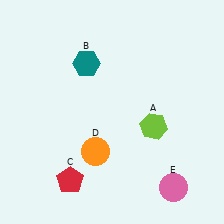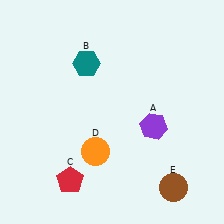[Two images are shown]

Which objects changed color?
A changed from lime to purple. E changed from pink to brown.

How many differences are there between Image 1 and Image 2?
There are 2 differences between the two images.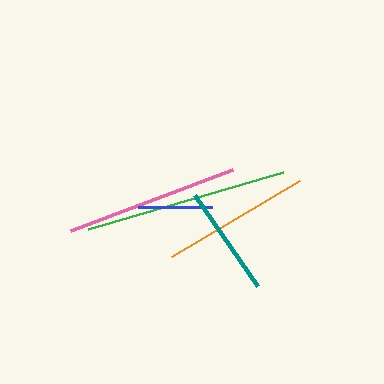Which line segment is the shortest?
The blue line is the shortest at approximately 75 pixels.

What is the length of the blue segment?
The blue segment is approximately 75 pixels long.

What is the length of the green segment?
The green segment is approximately 203 pixels long.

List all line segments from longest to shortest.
From longest to shortest: green, pink, orange, teal, blue.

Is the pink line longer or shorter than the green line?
The green line is longer than the pink line.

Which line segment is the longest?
The green line is the longest at approximately 203 pixels.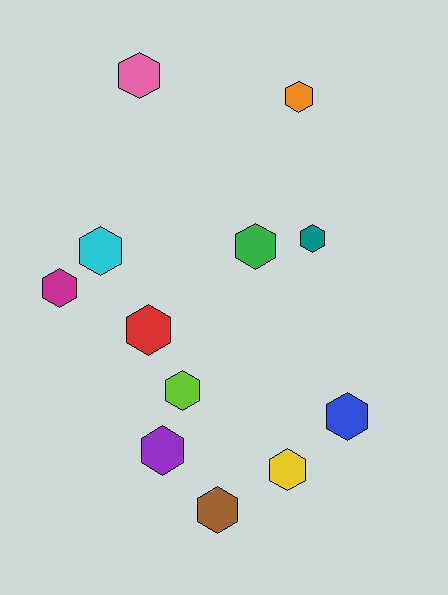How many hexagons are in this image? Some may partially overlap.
There are 12 hexagons.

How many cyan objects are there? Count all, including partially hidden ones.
There is 1 cyan object.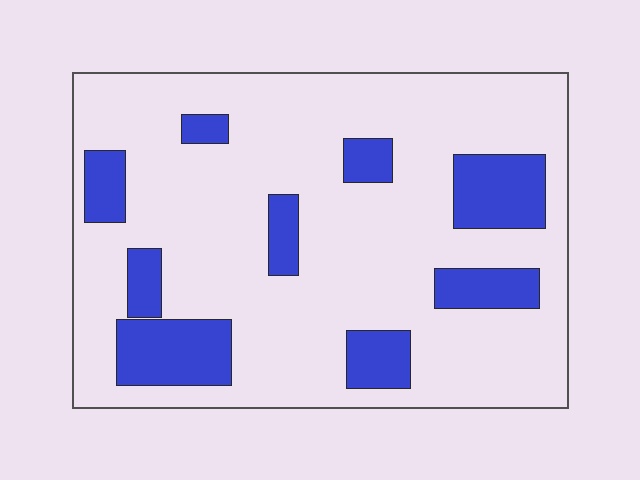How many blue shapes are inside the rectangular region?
9.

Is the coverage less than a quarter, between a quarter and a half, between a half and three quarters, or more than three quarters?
Less than a quarter.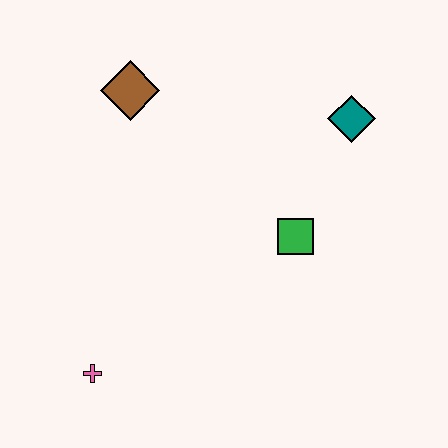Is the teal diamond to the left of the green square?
No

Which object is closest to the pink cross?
The green square is closest to the pink cross.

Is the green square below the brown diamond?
Yes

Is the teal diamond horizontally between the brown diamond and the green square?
No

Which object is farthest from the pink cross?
The teal diamond is farthest from the pink cross.